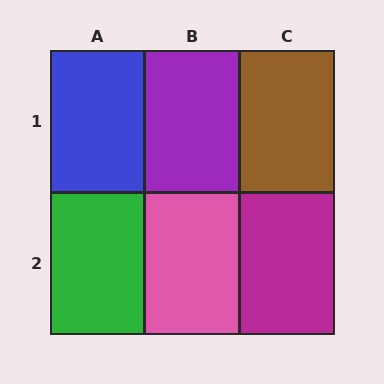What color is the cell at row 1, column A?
Blue.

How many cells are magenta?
1 cell is magenta.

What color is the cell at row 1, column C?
Brown.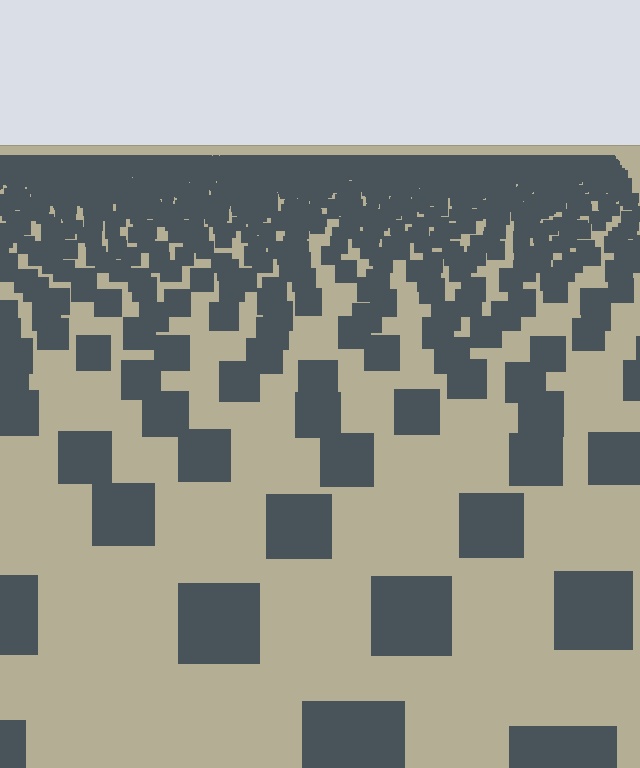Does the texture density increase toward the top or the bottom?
Density increases toward the top.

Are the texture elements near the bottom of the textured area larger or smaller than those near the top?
Larger. Near the bottom, elements are closer to the viewer and appear at a bigger on-screen size.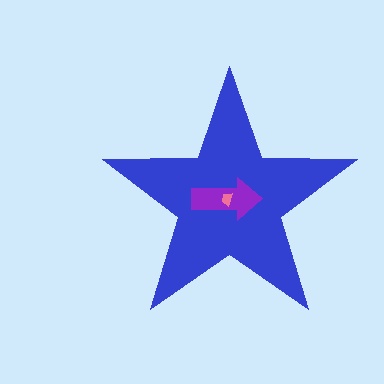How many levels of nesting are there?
3.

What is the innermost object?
The pink trapezoid.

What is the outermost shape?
The blue star.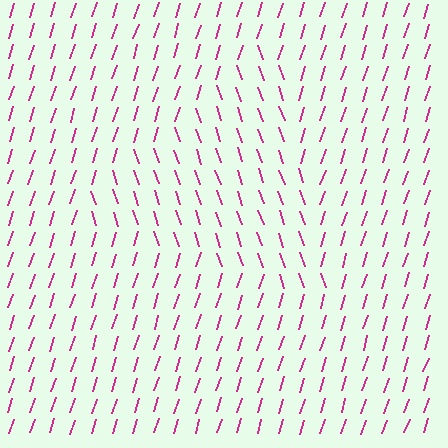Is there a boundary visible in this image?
Yes, there is a texture boundary formed by a change in line orientation.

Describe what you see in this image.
The image is filled with small magenta line segments. A triangle region in the image has lines oriented differently from the surrounding lines, creating a visible texture boundary.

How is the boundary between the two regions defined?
The boundary is defined purely by a change in line orientation (approximately 36 degrees difference). All lines are the same color and thickness.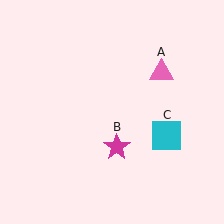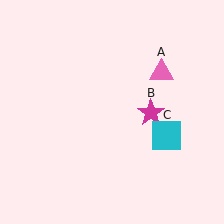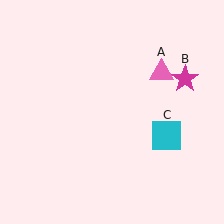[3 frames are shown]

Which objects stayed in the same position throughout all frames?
Pink triangle (object A) and cyan square (object C) remained stationary.